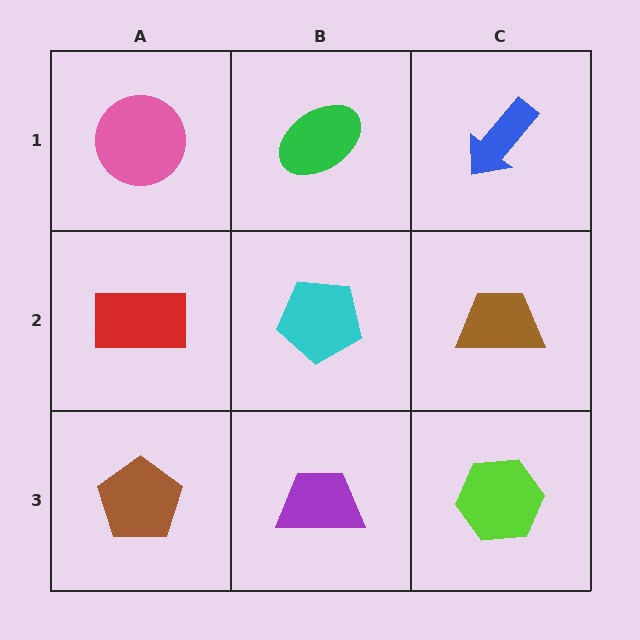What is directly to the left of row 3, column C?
A purple trapezoid.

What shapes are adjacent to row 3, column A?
A red rectangle (row 2, column A), a purple trapezoid (row 3, column B).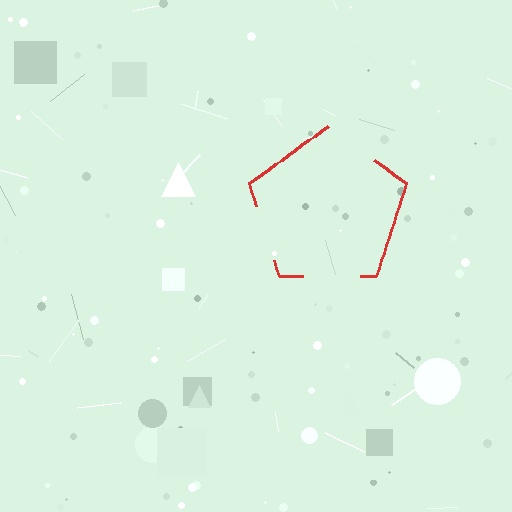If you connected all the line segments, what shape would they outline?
They would outline a pentagon.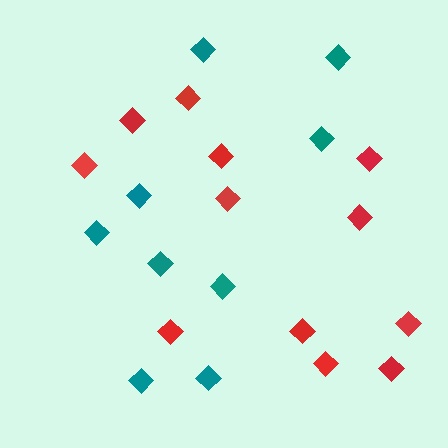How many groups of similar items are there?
There are 2 groups: one group of red diamonds (12) and one group of teal diamonds (9).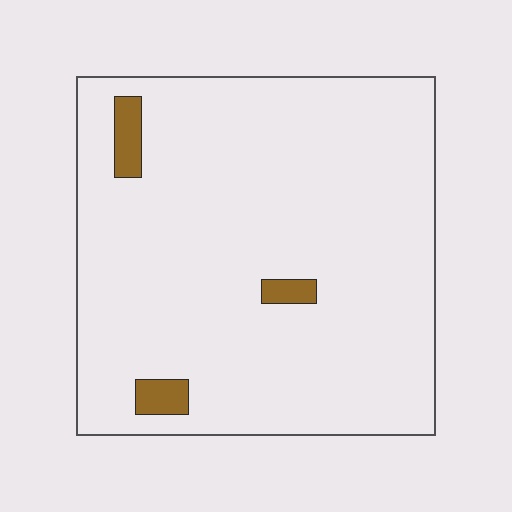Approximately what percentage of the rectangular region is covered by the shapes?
Approximately 5%.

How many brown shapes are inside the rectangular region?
3.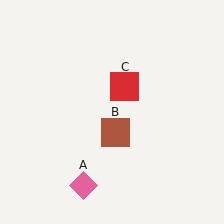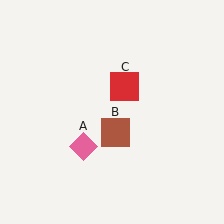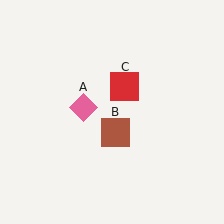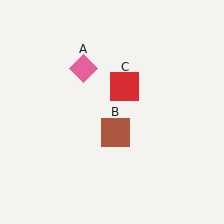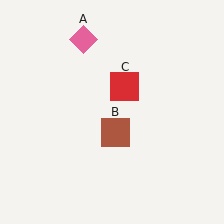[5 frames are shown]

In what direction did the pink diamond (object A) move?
The pink diamond (object A) moved up.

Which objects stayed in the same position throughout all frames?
Brown square (object B) and red square (object C) remained stationary.